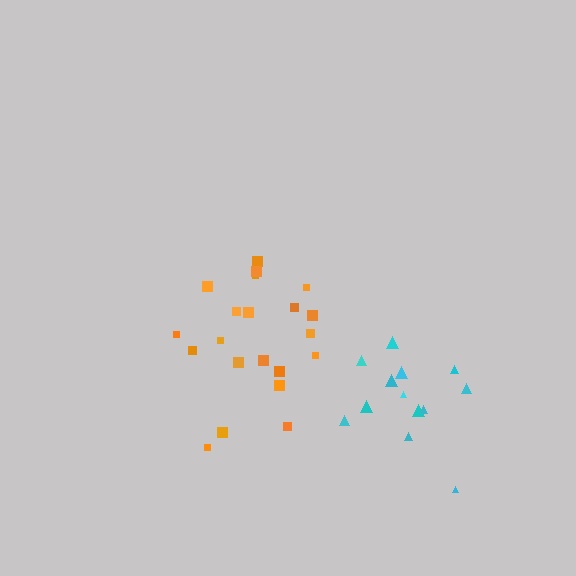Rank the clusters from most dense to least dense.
orange, cyan.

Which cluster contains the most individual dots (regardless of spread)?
Orange (21).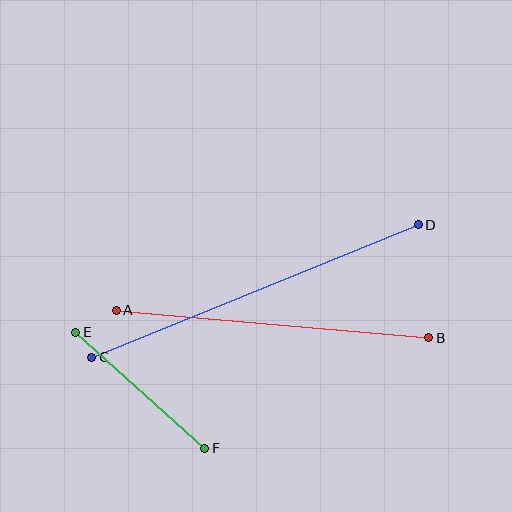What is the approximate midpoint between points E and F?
The midpoint is at approximately (140, 390) pixels.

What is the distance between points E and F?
The distance is approximately 173 pixels.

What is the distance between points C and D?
The distance is approximately 352 pixels.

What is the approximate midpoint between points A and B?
The midpoint is at approximately (273, 324) pixels.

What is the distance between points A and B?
The distance is approximately 314 pixels.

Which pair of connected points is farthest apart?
Points C and D are farthest apart.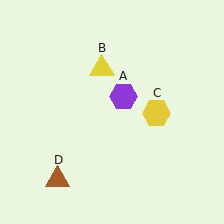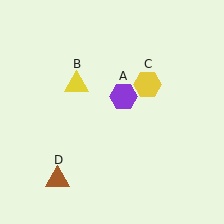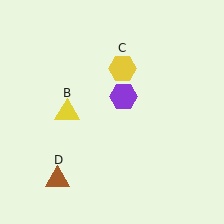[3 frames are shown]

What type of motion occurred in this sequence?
The yellow triangle (object B), yellow hexagon (object C) rotated counterclockwise around the center of the scene.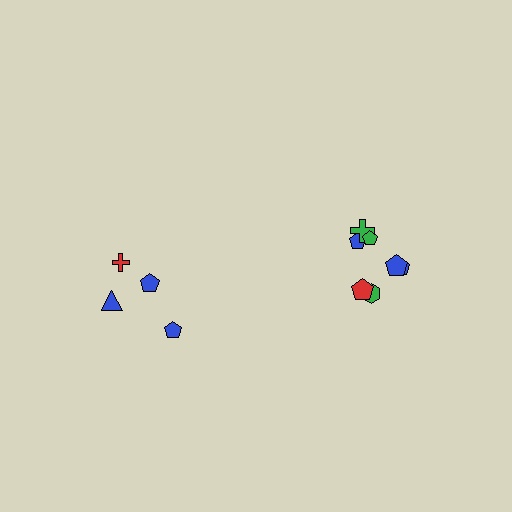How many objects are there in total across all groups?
There are 11 objects.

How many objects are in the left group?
There are 4 objects.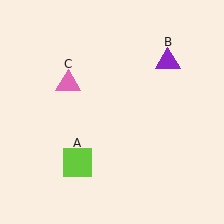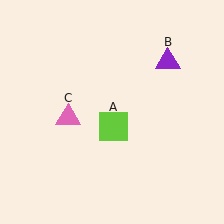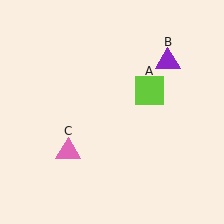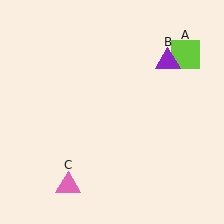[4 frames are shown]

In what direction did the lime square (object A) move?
The lime square (object A) moved up and to the right.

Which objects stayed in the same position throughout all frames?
Purple triangle (object B) remained stationary.